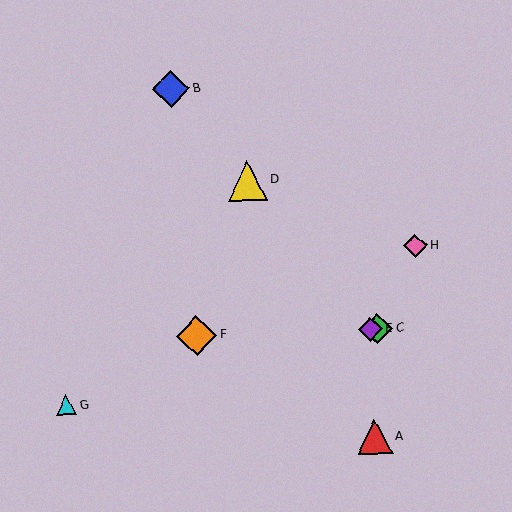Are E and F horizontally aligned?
Yes, both are at y≈329.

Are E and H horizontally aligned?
No, E is at y≈329 and H is at y≈246.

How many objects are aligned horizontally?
3 objects (C, E, F) are aligned horizontally.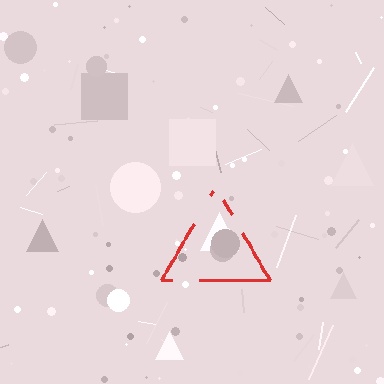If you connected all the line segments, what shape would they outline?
They would outline a triangle.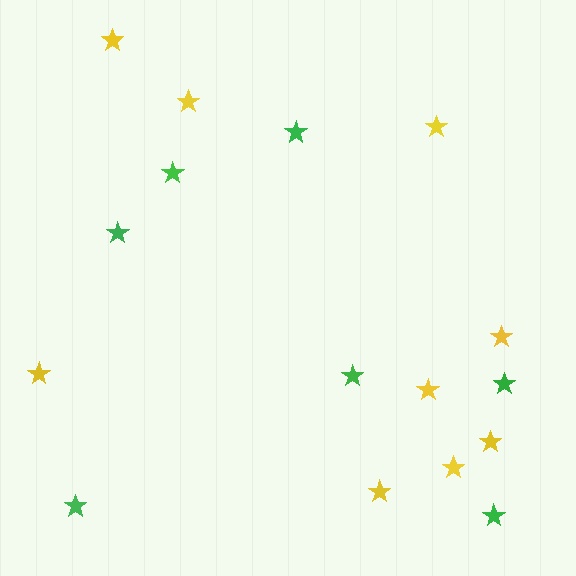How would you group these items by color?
There are 2 groups: one group of yellow stars (9) and one group of green stars (7).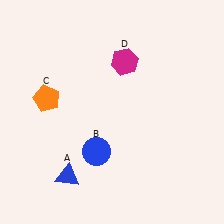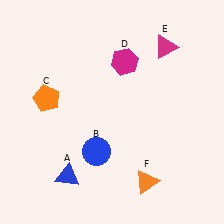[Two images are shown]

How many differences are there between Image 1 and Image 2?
There are 2 differences between the two images.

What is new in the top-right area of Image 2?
A magenta triangle (E) was added in the top-right area of Image 2.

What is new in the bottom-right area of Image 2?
An orange triangle (F) was added in the bottom-right area of Image 2.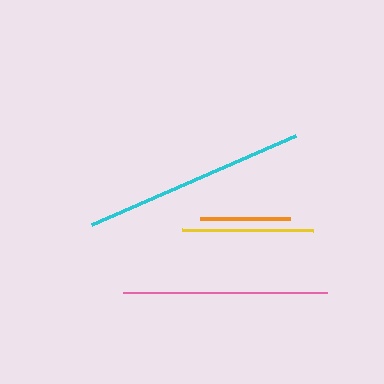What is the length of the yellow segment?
The yellow segment is approximately 131 pixels long.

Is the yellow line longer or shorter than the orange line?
The yellow line is longer than the orange line.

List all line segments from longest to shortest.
From longest to shortest: cyan, pink, yellow, orange.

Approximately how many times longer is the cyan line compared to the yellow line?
The cyan line is approximately 1.7 times the length of the yellow line.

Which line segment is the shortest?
The orange line is the shortest at approximately 90 pixels.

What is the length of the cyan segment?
The cyan segment is approximately 222 pixels long.